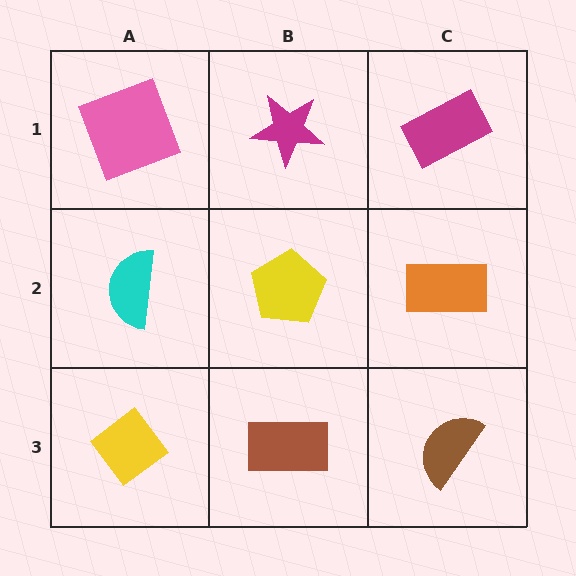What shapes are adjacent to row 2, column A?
A pink square (row 1, column A), a yellow diamond (row 3, column A), a yellow pentagon (row 2, column B).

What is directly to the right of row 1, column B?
A magenta rectangle.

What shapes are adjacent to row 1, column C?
An orange rectangle (row 2, column C), a magenta star (row 1, column B).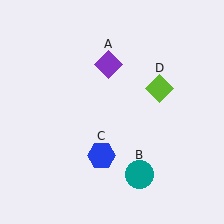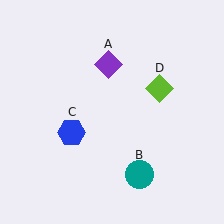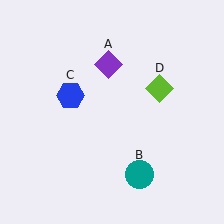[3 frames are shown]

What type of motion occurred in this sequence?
The blue hexagon (object C) rotated clockwise around the center of the scene.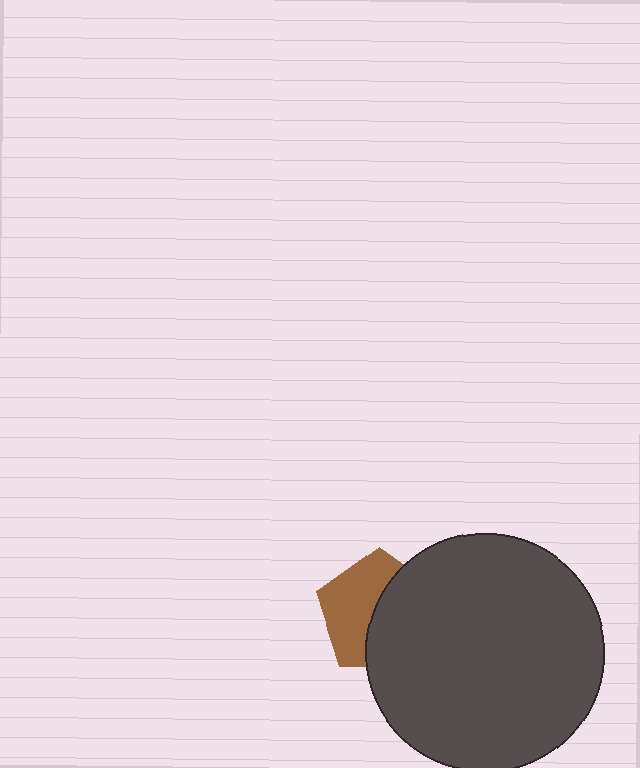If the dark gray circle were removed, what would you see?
You would see the complete brown pentagon.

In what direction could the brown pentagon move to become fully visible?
The brown pentagon could move left. That would shift it out from behind the dark gray circle entirely.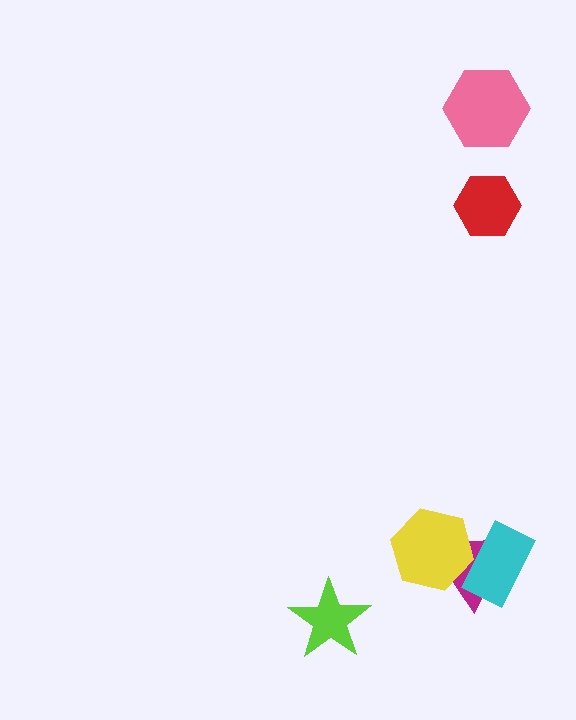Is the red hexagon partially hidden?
No, no other shape covers it.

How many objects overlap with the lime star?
0 objects overlap with the lime star.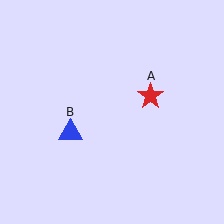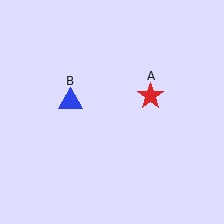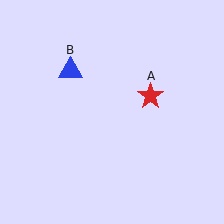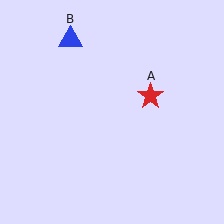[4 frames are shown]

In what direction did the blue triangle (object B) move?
The blue triangle (object B) moved up.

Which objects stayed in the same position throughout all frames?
Red star (object A) remained stationary.